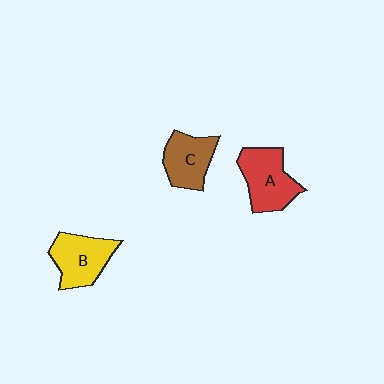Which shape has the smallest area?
Shape C (brown).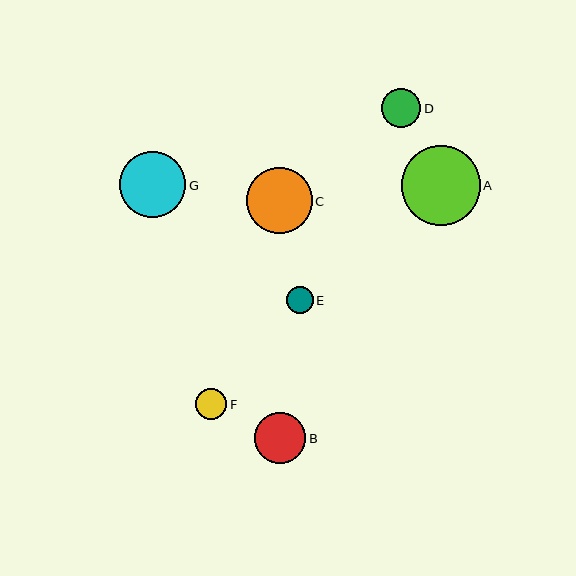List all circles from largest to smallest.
From largest to smallest: A, G, C, B, D, F, E.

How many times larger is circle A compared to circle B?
Circle A is approximately 1.5 times the size of circle B.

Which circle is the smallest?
Circle E is the smallest with a size of approximately 27 pixels.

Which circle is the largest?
Circle A is the largest with a size of approximately 79 pixels.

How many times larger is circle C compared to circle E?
Circle C is approximately 2.4 times the size of circle E.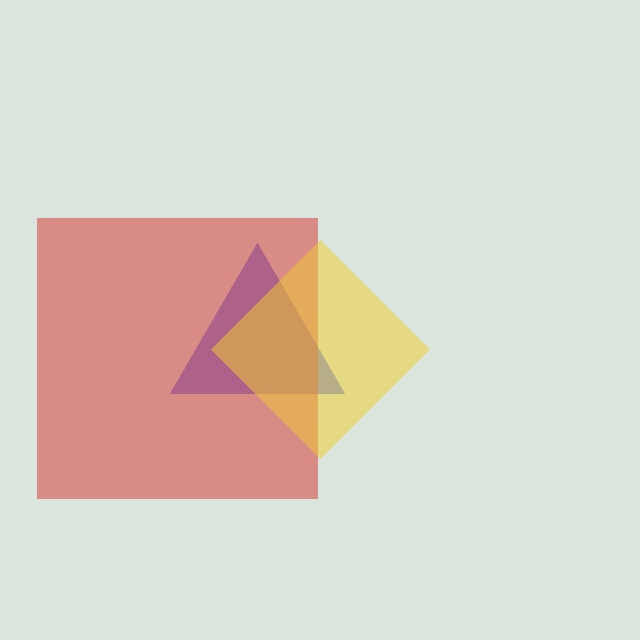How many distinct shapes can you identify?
There are 3 distinct shapes: a blue triangle, a red square, a yellow diamond.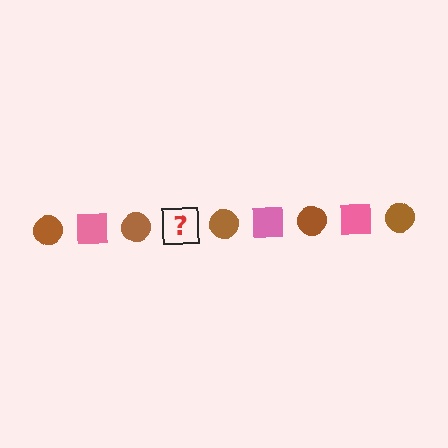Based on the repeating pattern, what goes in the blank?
The blank should be a pink square.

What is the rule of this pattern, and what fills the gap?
The rule is that the pattern alternates between brown circle and pink square. The gap should be filled with a pink square.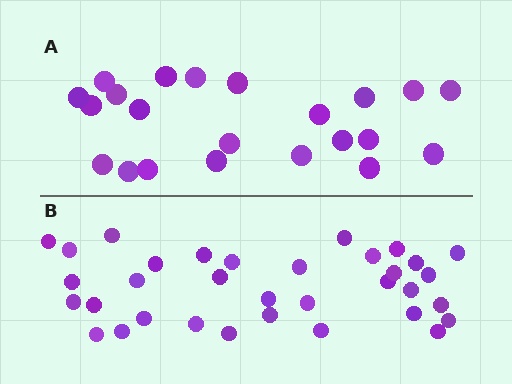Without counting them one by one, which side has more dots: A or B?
Region B (the bottom region) has more dots.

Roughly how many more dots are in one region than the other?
Region B has roughly 12 or so more dots than region A.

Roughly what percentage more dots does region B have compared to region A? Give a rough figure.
About 55% more.